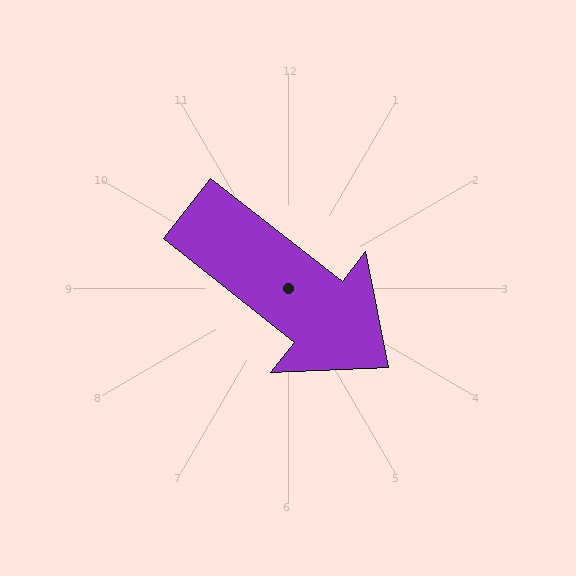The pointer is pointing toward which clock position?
Roughly 4 o'clock.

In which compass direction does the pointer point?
Southeast.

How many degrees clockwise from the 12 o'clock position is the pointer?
Approximately 128 degrees.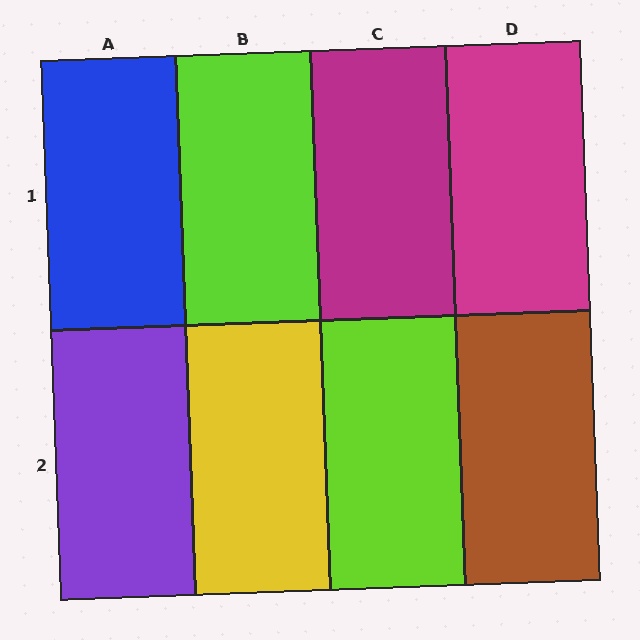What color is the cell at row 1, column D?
Magenta.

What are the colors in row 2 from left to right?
Purple, yellow, lime, brown.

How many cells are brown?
1 cell is brown.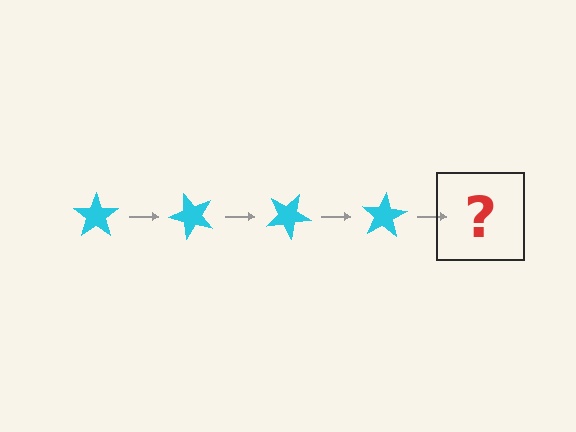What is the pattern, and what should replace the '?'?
The pattern is that the star rotates 50 degrees each step. The '?' should be a cyan star rotated 200 degrees.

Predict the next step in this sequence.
The next step is a cyan star rotated 200 degrees.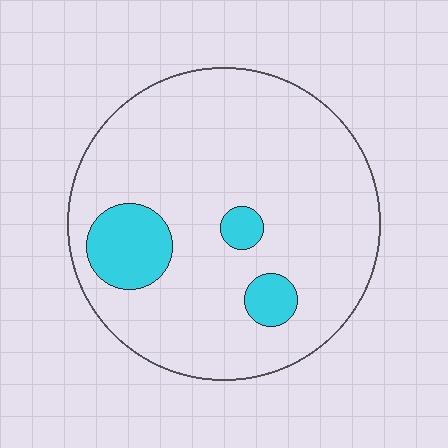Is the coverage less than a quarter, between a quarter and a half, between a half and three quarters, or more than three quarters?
Less than a quarter.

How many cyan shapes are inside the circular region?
3.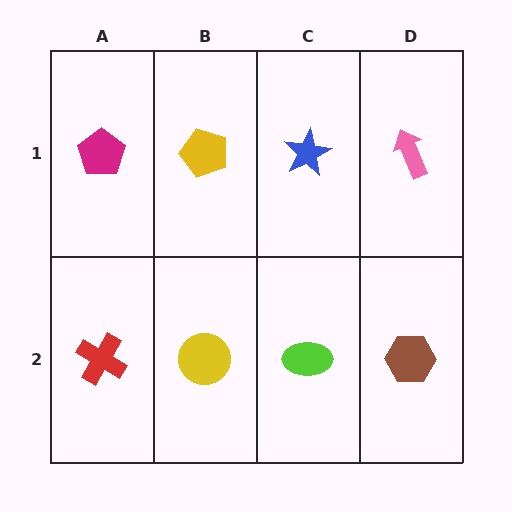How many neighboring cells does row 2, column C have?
3.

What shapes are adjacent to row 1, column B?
A yellow circle (row 2, column B), a magenta pentagon (row 1, column A), a blue star (row 1, column C).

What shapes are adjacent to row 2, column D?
A pink arrow (row 1, column D), a lime ellipse (row 2, column C).